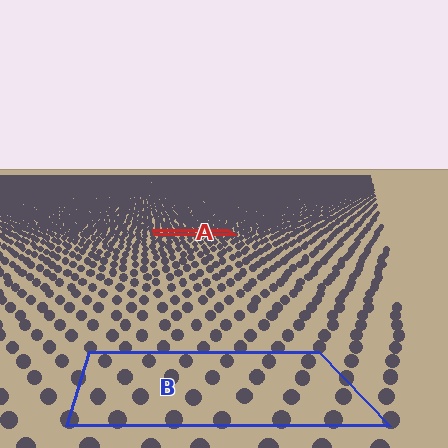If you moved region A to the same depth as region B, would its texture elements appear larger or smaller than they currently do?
They would appear larger. At a closer depth, the same texture elements are projected at a bigger on-screen size.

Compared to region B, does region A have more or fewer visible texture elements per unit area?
Region A has more texture elements per unit area — they are packed more densely because it is farther away.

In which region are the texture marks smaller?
The texture marks are smaller in region A, because it is farther away.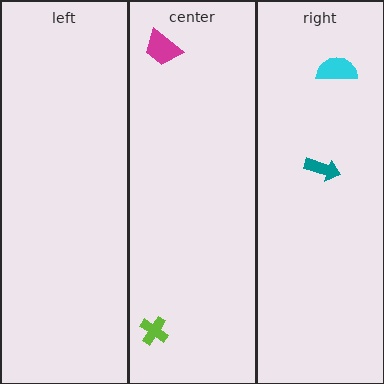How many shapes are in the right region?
2.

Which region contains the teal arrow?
The right region.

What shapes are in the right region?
The cyan semicircle, the teal arrow.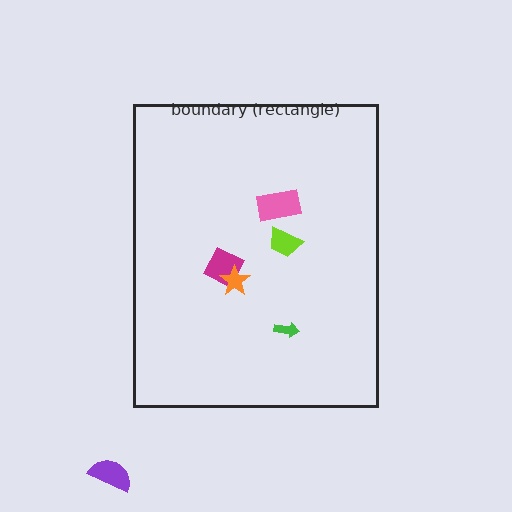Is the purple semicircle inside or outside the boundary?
Outside.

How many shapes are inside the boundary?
5 inside, 1 outside.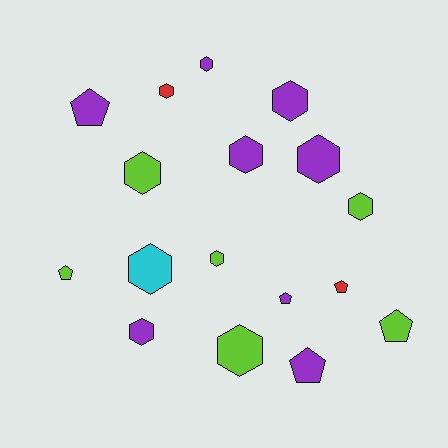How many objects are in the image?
There are 17 objects.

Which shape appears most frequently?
Hexagon, with 11 objects.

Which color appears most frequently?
Purple, with 8 objects.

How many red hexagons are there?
There is 1 red hexagon.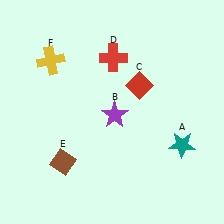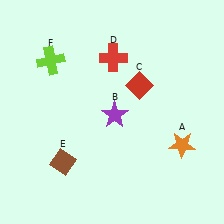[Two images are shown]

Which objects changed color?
A changed from teal to orange. F changed from yellow to lime.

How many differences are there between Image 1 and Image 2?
There are 2 differences between the two images.